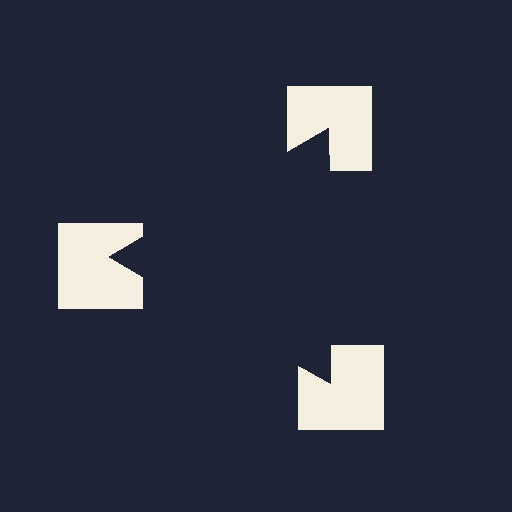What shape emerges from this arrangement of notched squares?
An illusory triangle — its edges are inferred from the aligned wedge cuts in the notched squares, not physically drawn.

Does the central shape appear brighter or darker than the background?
It typically appears slightly darker than the background, even though no actual brightness change is drawn.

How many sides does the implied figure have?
3 sides.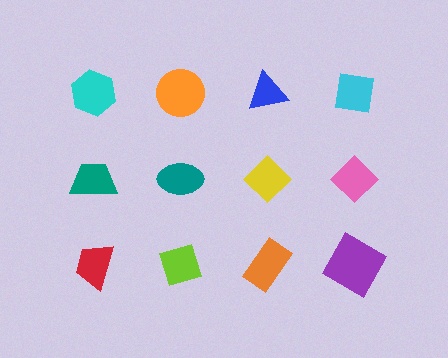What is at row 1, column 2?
An orange circle.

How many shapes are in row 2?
4 shapes.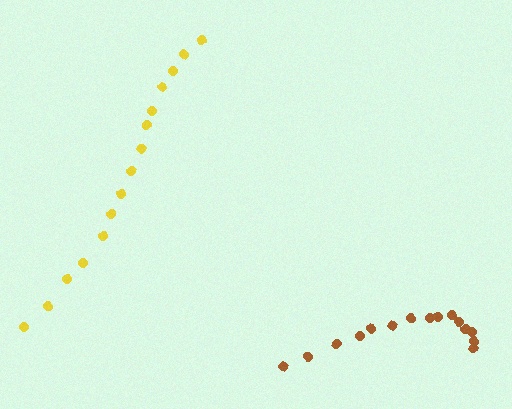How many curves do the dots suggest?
There are 2 distinct paths.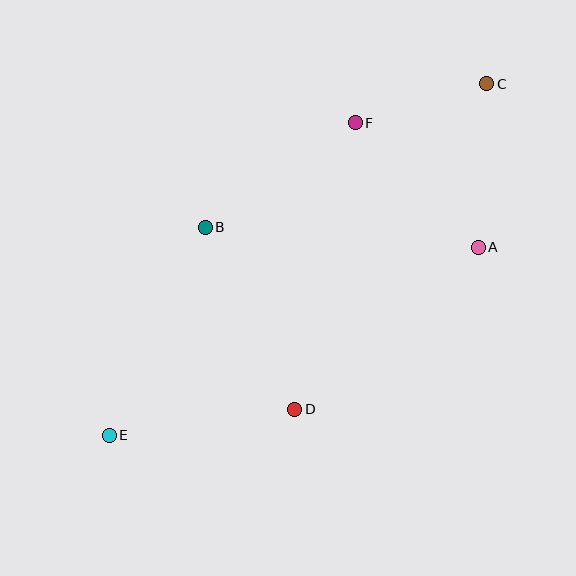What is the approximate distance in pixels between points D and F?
The distance between D and F is approximately 293 pixels.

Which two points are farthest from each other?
Points C and E are farthest from each other.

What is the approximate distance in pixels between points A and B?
The distance between A and B is approximately 274 pixels.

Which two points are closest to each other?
Points C and F are closest to each other.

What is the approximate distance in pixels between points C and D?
The distance between C and D is approximately 378 pixels.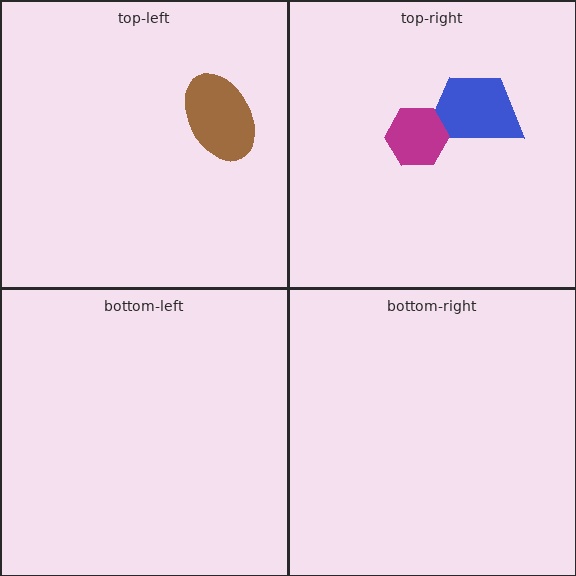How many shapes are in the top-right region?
2.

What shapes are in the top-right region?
The blue trapezoid, the magenta hexagon.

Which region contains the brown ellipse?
The top-left region.